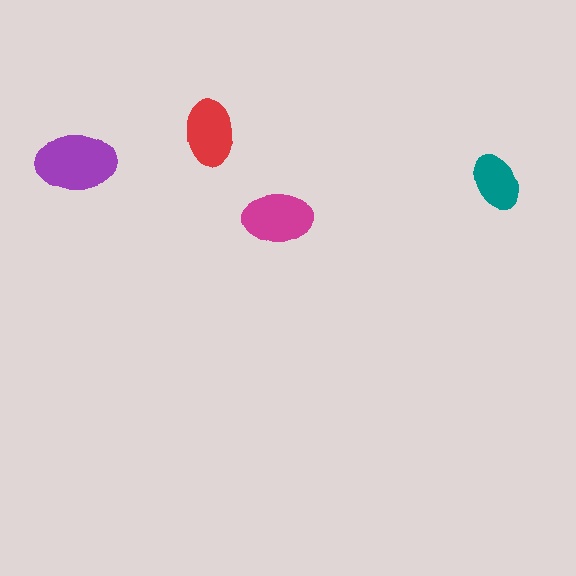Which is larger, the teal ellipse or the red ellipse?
The red one.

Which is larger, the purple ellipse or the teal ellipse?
The purple one.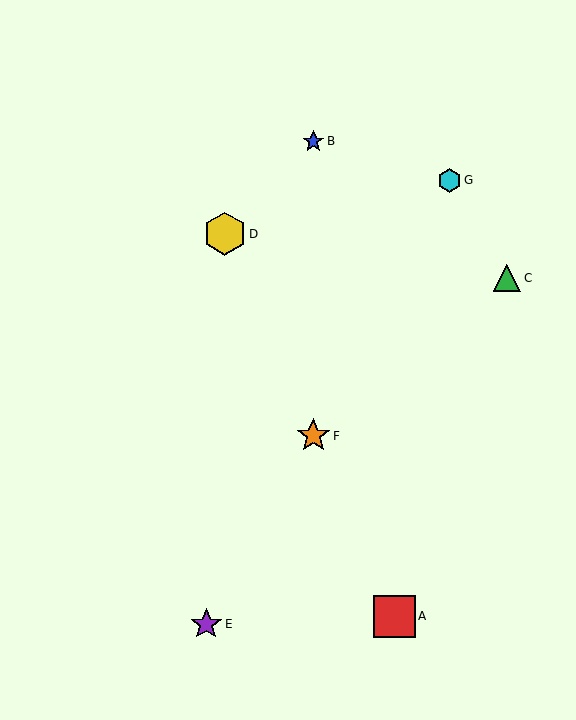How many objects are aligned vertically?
2 objects (B, F) are aligned vertically.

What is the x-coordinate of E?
Object E is at x≈206.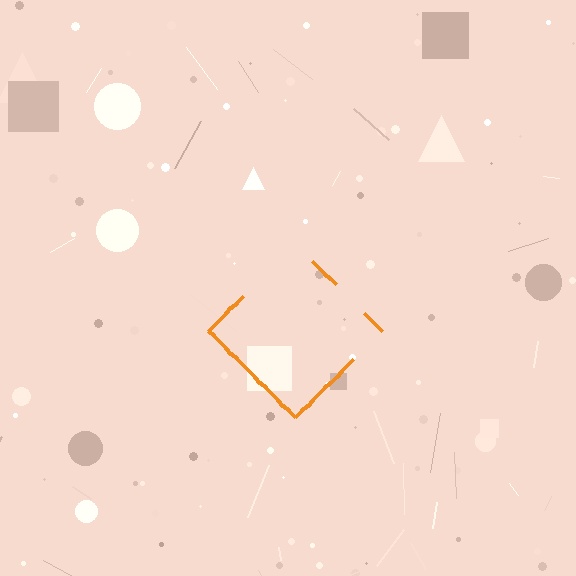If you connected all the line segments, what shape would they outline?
They would outline a diamond.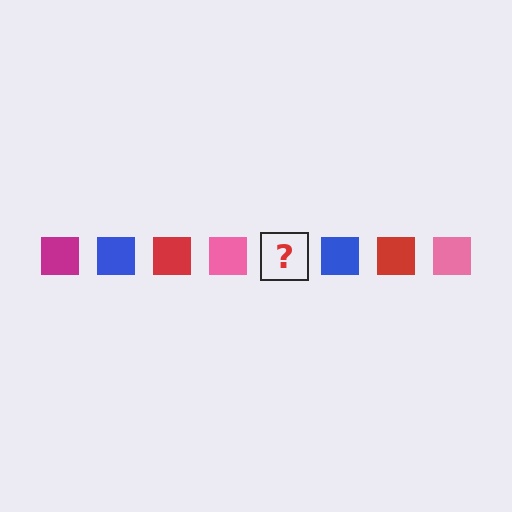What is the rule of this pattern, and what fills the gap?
The rule is that the pattern cycles through magenta, blue, red, pink squares. The gap should be filled with a magenta square.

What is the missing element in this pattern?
The missing element is a magenta square.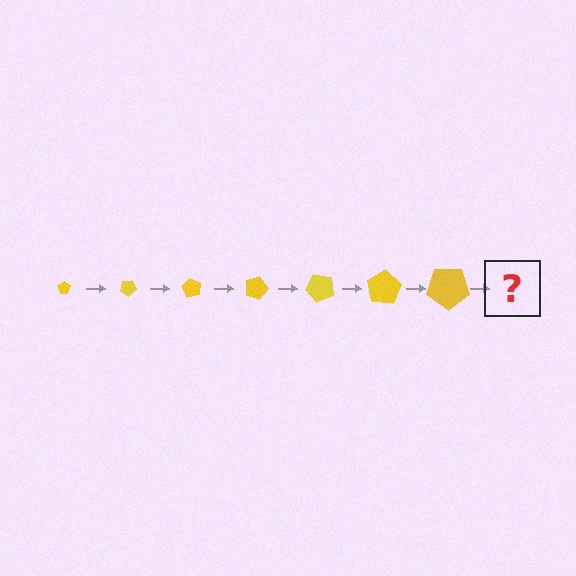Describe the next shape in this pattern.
It should be a pentagon, larger than the previous one and rotated 210 degrees from the start.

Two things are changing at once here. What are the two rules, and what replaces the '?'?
The two rules are that the pentagon grows larger each step and it rotates 30 degrees each step. The '?' should be a pentagon, larger than the previous one and rotated 210 degrees from the start.